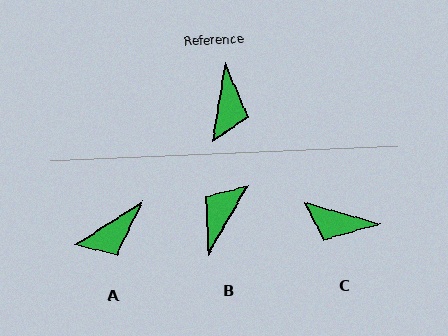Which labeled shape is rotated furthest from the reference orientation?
B, about 159 degrees away.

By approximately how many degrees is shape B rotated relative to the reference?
Approximately 159 degrees counter-clockwise.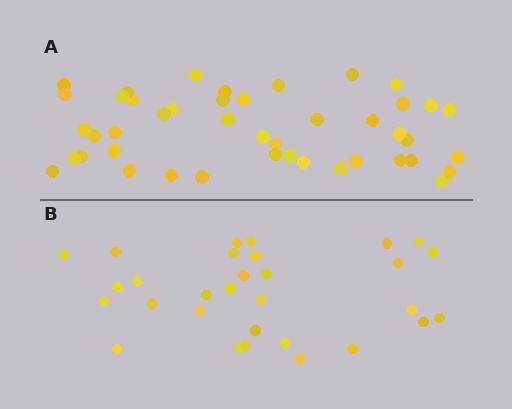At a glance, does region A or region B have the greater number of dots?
Region A (the top region) has more dots.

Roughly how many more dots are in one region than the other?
Region A has approximately 15 more dots than region B.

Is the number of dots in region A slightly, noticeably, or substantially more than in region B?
Region A has substantially more. The ratio is roughly 1.5 to 1.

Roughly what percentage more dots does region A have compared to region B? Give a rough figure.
About 45% more.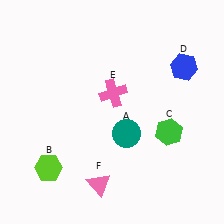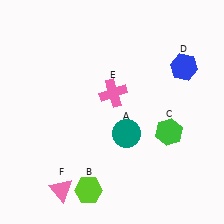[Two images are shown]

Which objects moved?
The objects that moved are: the lime hexagon (B), the pink triangle (F).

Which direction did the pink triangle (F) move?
The pink triangle (F) moved left.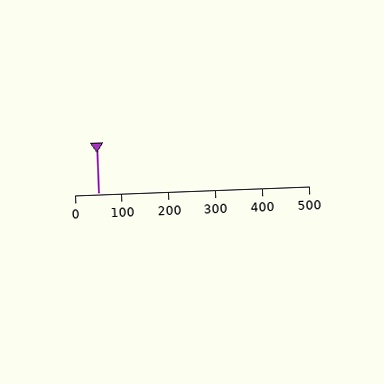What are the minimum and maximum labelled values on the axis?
The axis runs from 0 to 500.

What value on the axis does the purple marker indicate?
The marker indicates approximately 50.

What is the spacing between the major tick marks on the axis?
The major ticks are spaced 100 apart.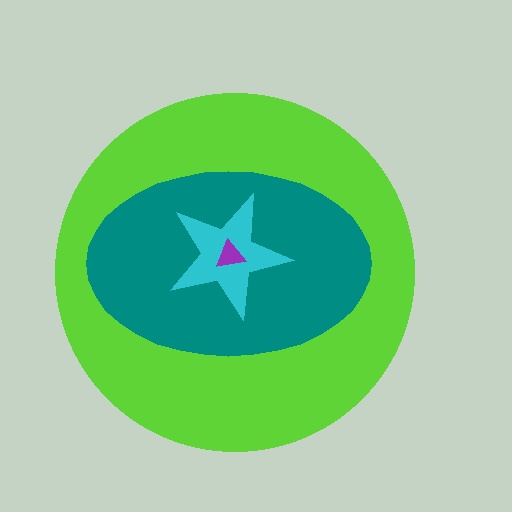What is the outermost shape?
The lime circle.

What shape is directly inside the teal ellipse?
The cyan star.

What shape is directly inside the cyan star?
The purple triangle.